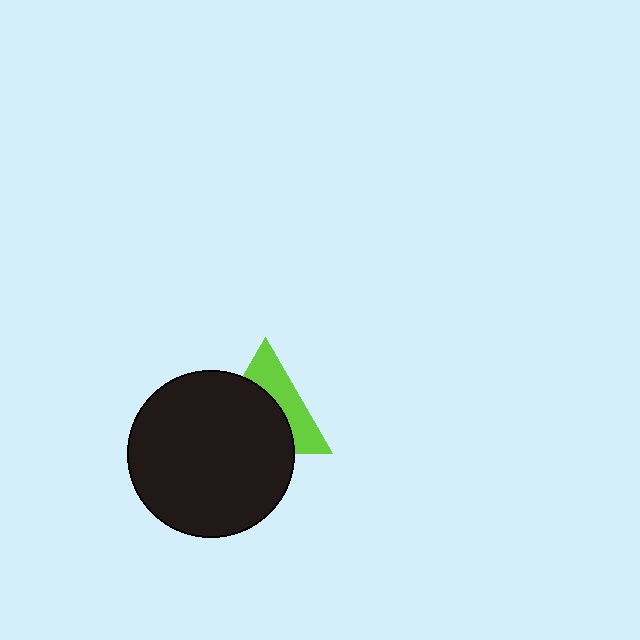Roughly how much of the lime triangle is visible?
A small part of it is visible (roughly 41%).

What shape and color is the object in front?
The object in front is a black circle.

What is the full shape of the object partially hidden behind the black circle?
The partially hidden object is a lime triangle.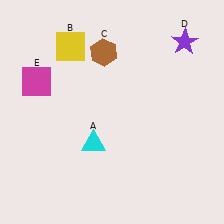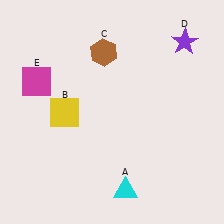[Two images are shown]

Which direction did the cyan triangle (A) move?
The cyan triangle (A) moved down.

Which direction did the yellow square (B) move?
The yellow square (B) moved down.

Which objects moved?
The objects that moved are: the cyan triangle (A), the yellow square (B).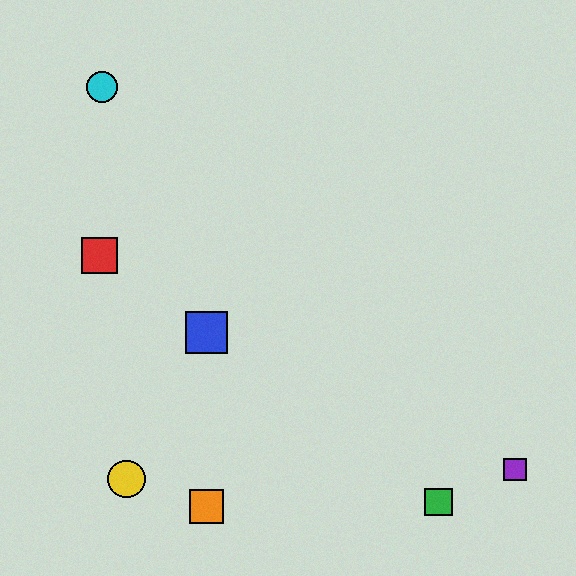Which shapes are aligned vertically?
The blue square, the orange square are aligned vertically.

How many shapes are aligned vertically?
2 shapes (the blue square, the orange square) are aligned vertically.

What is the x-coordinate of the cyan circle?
The cyan circle is at x≈102.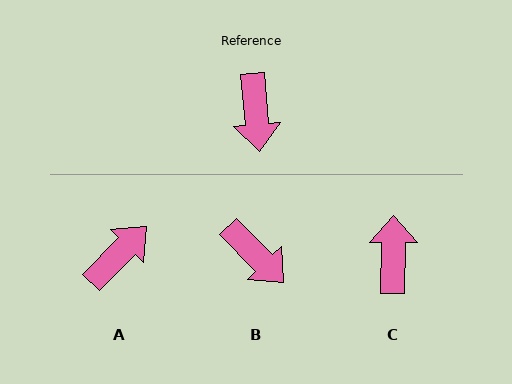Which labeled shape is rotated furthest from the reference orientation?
C, about 174 degrees away.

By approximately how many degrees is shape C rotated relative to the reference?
Approximately 174 degrees counter-clockwise.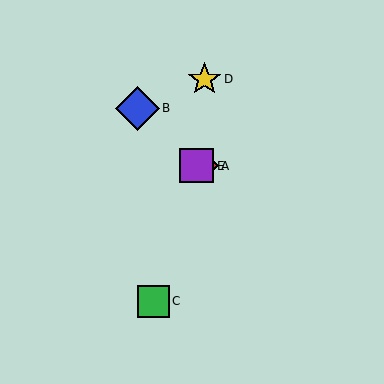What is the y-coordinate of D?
Object D is at y≈79.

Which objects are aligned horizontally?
Objects A, E are aligned horizontally.